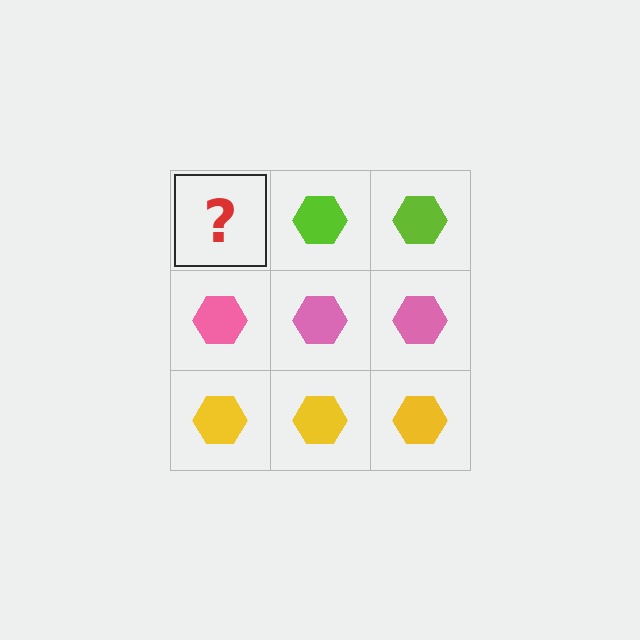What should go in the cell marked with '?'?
The missing cell should contain a lime hexagon.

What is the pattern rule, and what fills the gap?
The rule is that each row has a consistent color. The gap should be filled with a lime hexagon.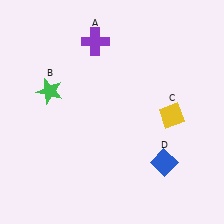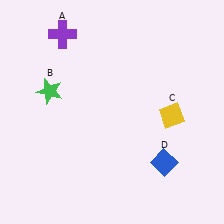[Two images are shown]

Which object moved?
The purple cross (A) moved left.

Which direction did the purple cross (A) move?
The purple cross (A) moved left.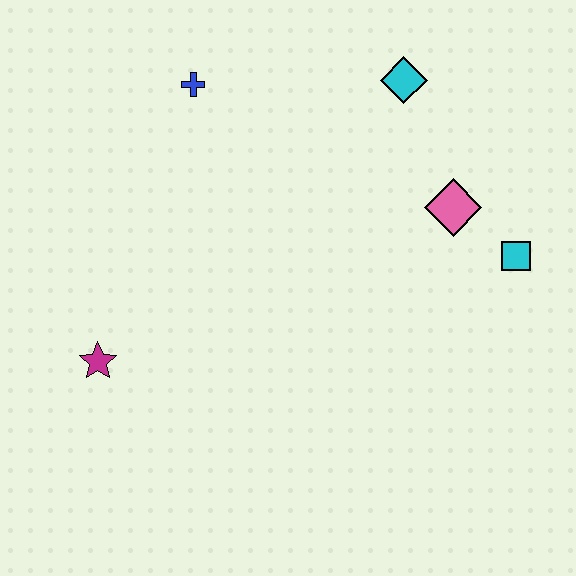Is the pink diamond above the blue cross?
No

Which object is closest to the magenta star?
The blue cross is closest to the magenta star.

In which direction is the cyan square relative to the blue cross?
The cyan square is to the right of the blue cross.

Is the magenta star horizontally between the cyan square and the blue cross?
No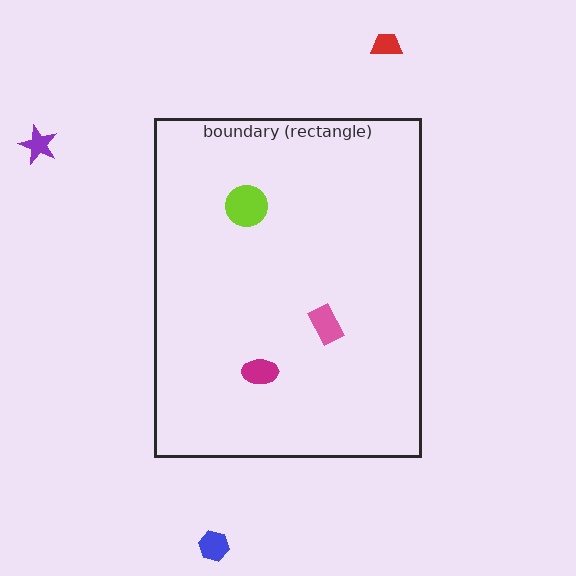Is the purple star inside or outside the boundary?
Outside.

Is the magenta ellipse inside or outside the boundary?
Inside.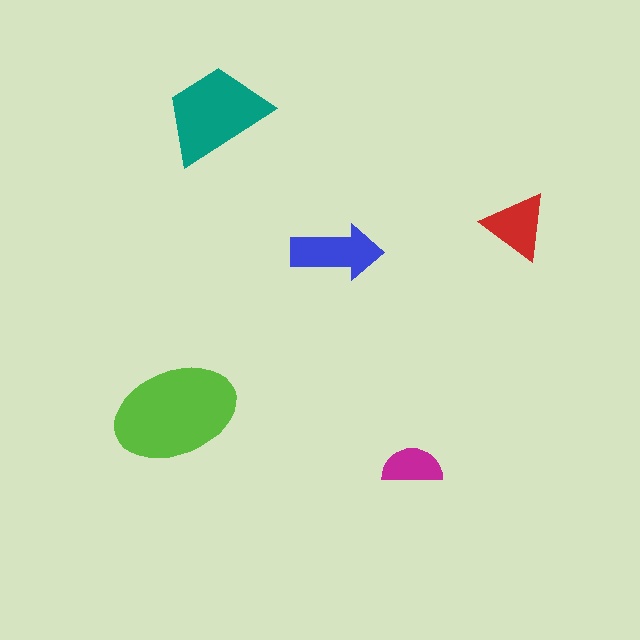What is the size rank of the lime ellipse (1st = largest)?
1st.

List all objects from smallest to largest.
The magenta semicircle, the red triangle, the blue arrow, the teal trapezoid, the lime ellipse.